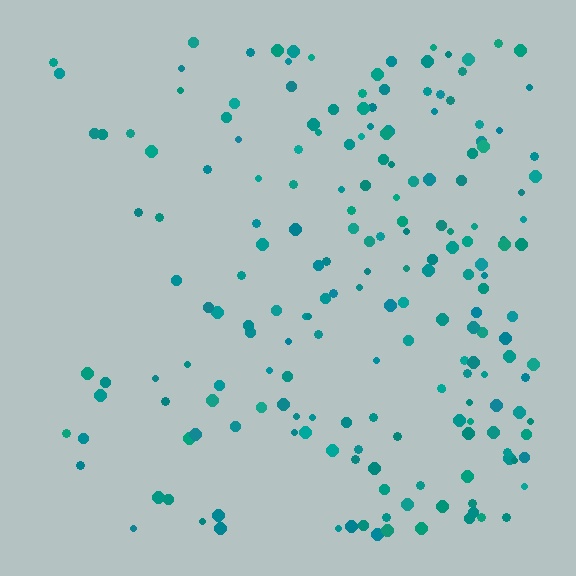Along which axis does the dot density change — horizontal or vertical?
Horizontal.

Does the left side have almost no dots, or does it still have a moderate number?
Still a moderate number, just noticeably fewer than the right.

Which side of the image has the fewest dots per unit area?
The left.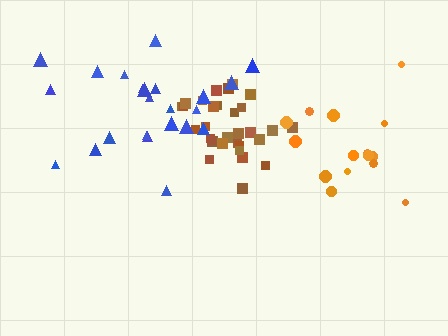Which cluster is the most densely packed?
Brown.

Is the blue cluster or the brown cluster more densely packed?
Brown.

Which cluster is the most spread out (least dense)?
Blue.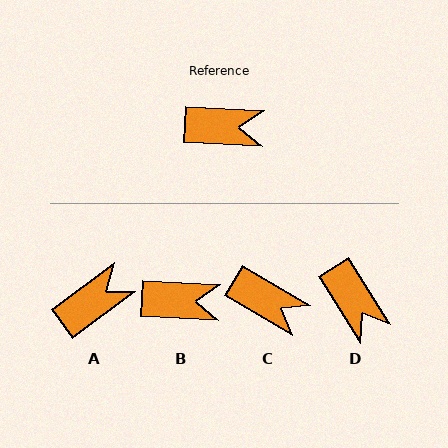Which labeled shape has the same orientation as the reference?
B.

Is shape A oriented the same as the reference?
No, it is off by about 40 degrees.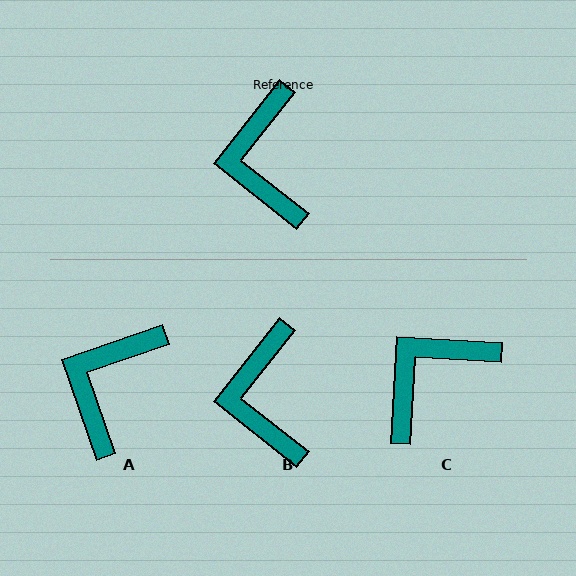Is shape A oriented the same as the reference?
No, it is off by about 33 degrees.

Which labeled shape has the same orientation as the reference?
B.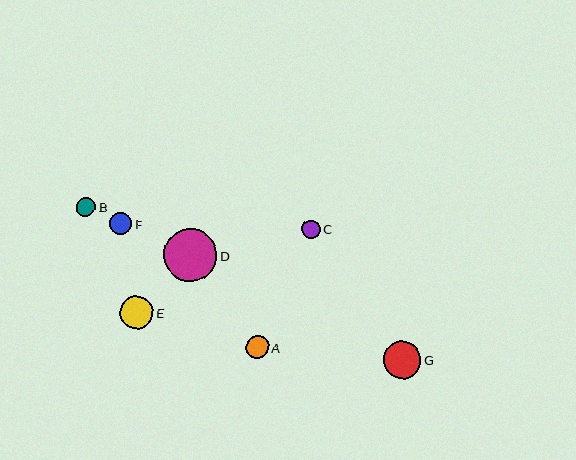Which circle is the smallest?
Circle C is the smallest with a size of approximately 18 pixels.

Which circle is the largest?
Circle D is the largest with a size of approximately 53 pixels.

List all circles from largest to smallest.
From largest to smallest: D, G, E, A, F, B, C.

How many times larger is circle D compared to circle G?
Circle D is approximately 1.4 times the size of circle G.